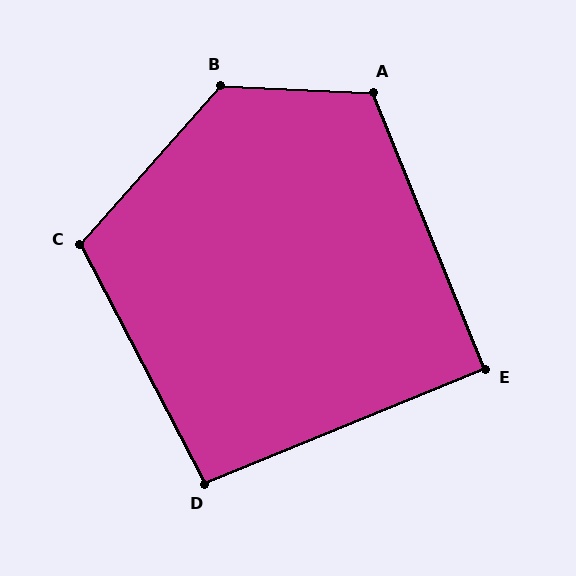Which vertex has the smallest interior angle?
E, at approximately 90 degrees.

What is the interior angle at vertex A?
Approximately 115 degrees (obtuse).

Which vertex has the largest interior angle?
B, at approximately 129 degrees.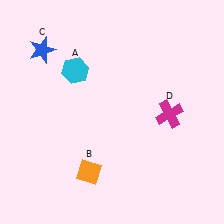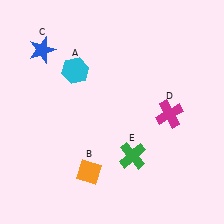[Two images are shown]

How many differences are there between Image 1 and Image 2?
There is 1 difference between the two images.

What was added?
A green cross (E) was added in Image 2.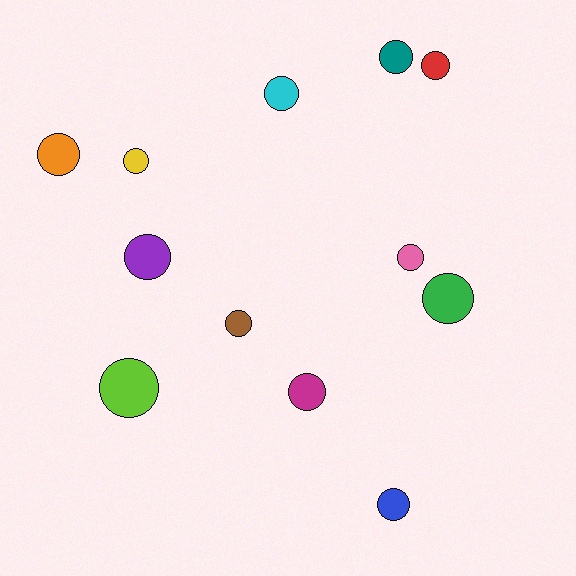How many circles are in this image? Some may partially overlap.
There are 12 circles.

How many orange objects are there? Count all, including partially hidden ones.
There is 1 orange object.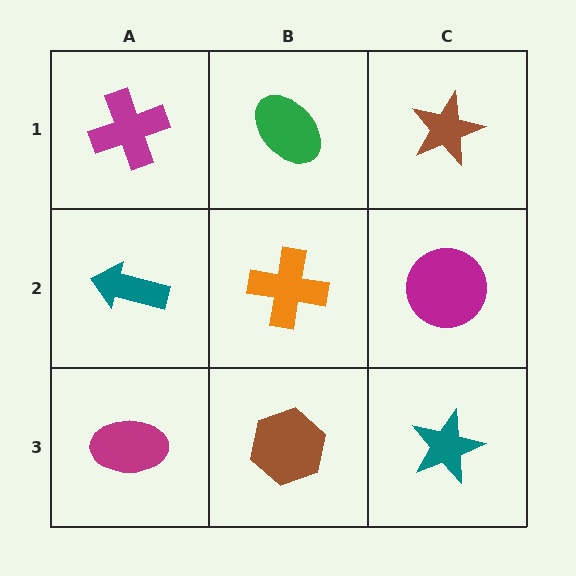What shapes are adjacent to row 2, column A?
A magenta cross (row 1, column A), a magenta ellipse (row 3, column A), an orange cross (row 2, column B).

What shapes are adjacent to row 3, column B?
An orange cross (row 2, column B), a magenta ellipse (row 3, column A), a teal star (row 3, column C).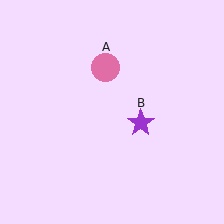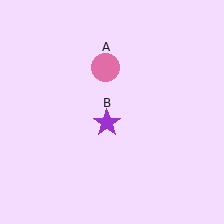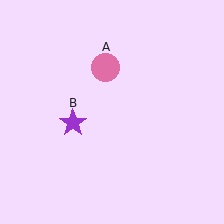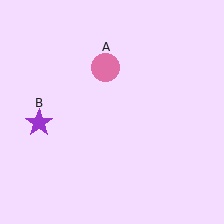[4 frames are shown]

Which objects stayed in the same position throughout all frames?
Pink circle (object A) remained stationary.